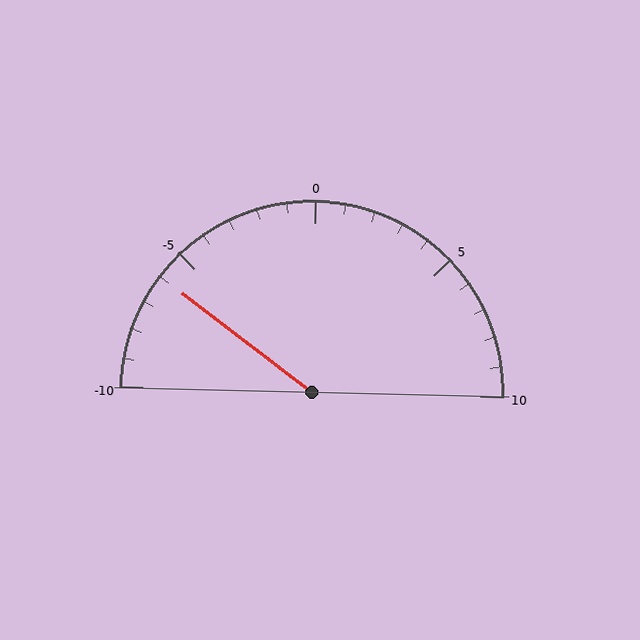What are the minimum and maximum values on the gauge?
The gauge ranges from -10 to 10.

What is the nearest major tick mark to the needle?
The nearest major tick mark is -5.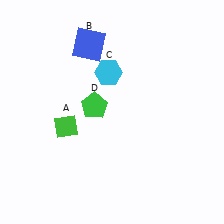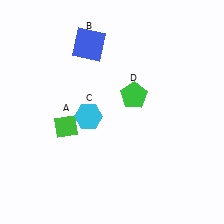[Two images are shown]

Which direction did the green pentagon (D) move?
The green pentagon (D) moved right.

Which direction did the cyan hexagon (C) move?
The cyan hexagon (C) moved down.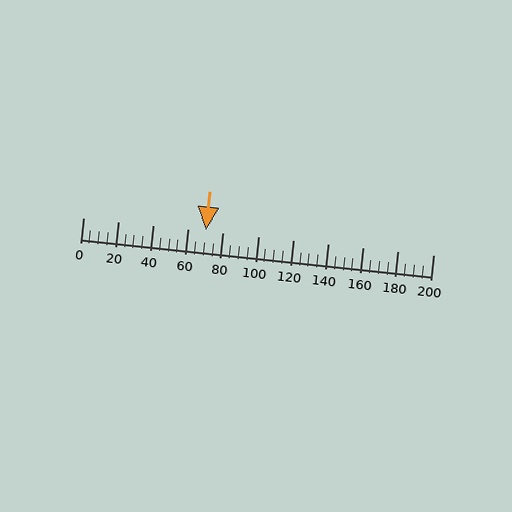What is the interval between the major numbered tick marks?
The major tick marks are spaced 20 units apart.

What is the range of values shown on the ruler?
The ruler shows values from 0 to 200.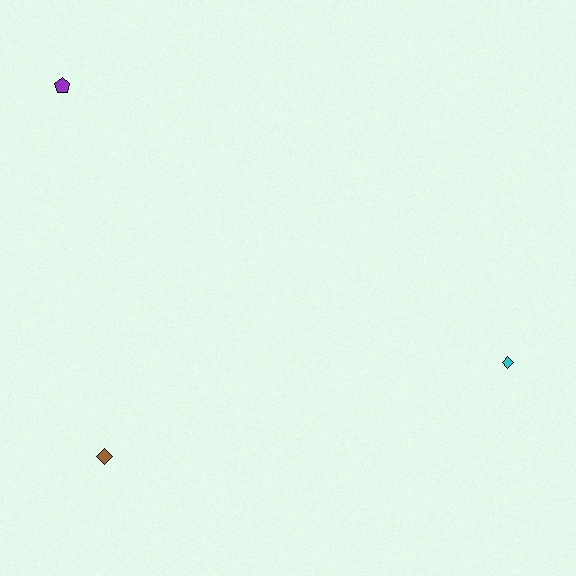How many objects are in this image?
There are 3 objects.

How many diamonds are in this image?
There are 2 diamonds.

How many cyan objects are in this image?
There is 1 cyan object.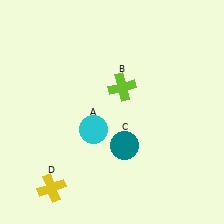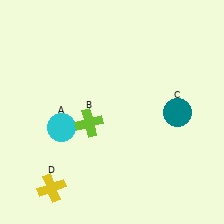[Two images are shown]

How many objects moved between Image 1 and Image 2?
3 objects moved between the two images.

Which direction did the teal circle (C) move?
The teal circle (C) moved right.